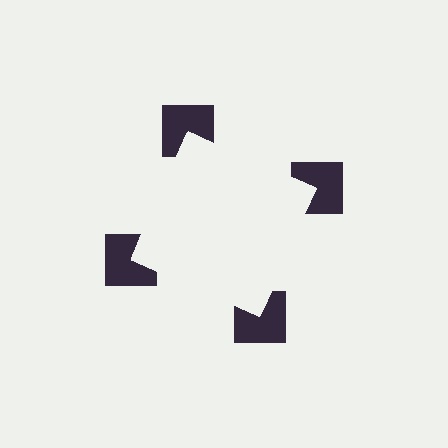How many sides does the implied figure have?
4 sides.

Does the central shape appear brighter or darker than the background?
It typically appears slightly brighter than the background, even though no actual brightness change is drawn.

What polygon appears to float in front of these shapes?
An illusory square — its edges are inferred from the aligned wedge cuts in the notched squares, not physically drawn.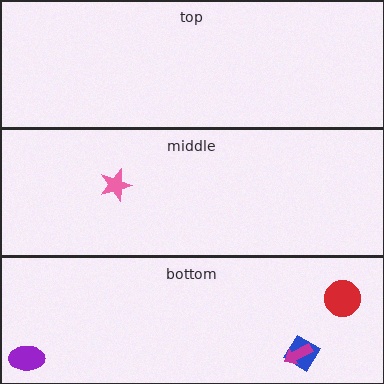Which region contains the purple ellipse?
The bottom region.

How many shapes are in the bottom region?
4.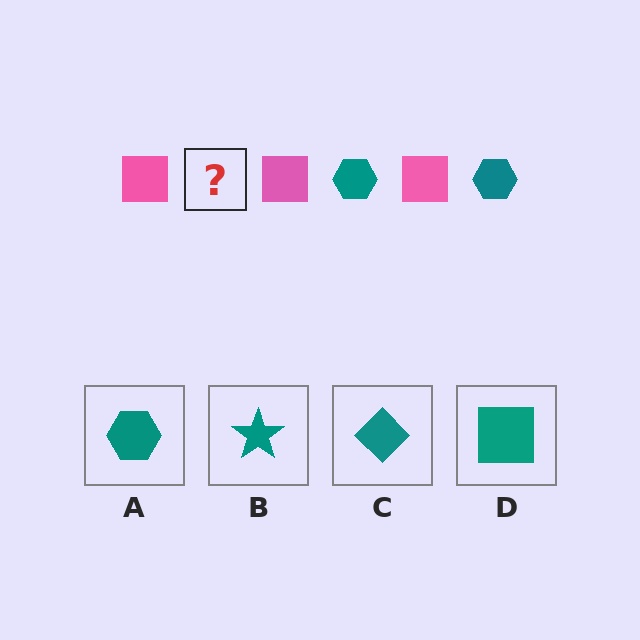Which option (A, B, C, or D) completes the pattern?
A.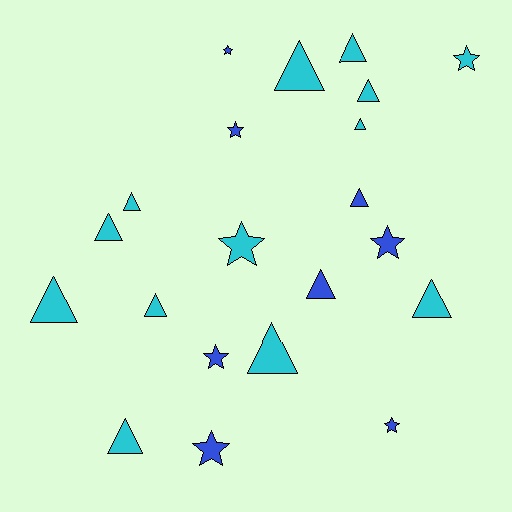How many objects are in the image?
There are 21 objects.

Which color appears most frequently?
Cyan, with 13 objects.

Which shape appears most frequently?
Triangle, with 13 objects.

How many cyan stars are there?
There are 2 cyan stars.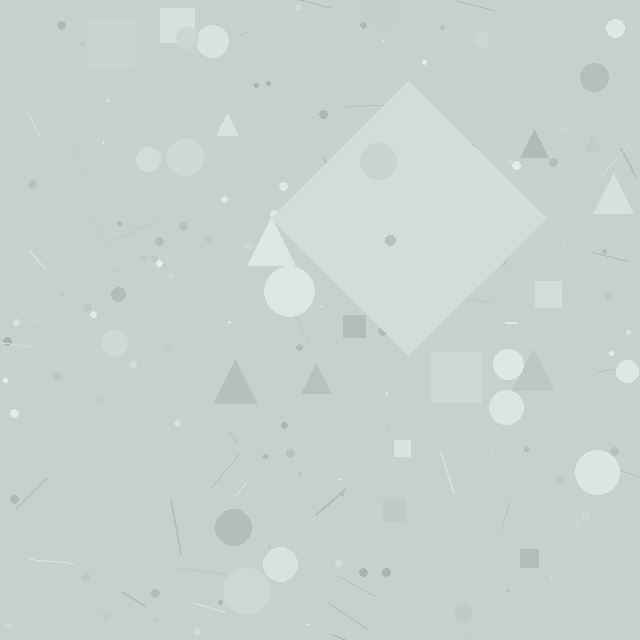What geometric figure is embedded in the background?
A diamond is embedded in the background.